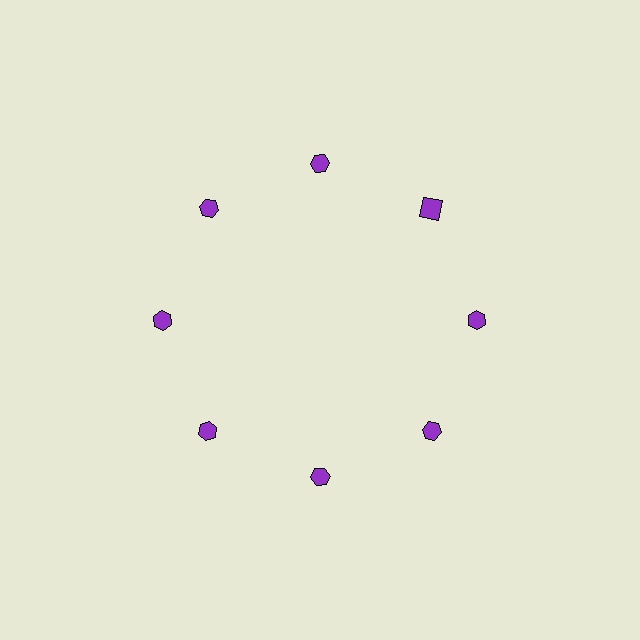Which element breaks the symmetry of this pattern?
The purple square at roughly the 2 o'clock position breaks the symmetry. All other shapes are purple hexagons.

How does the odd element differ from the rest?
It has a different shape: square instead of hexagon.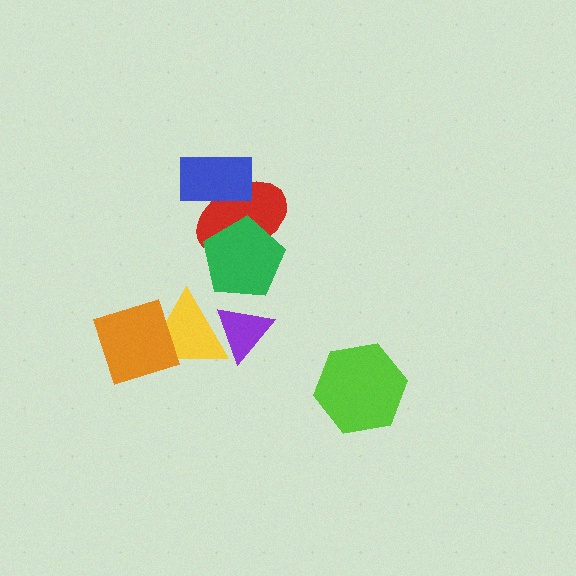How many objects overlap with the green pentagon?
1 object overlaps with the green pentagon.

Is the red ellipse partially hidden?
Yes, it is partially covered by another shape.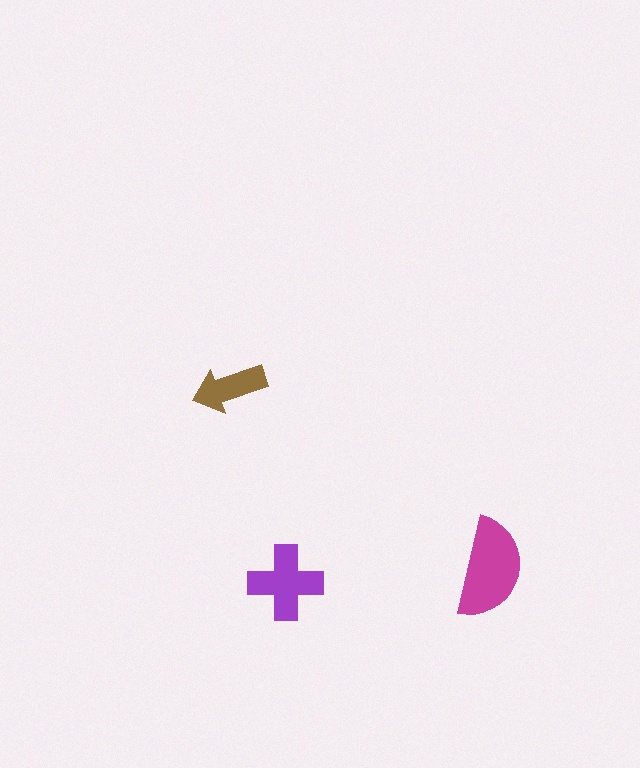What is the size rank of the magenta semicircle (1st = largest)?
1st.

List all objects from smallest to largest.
The brown arrow, the purple cross, the magenta semicircle.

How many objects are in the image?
There are 3 objects in the image.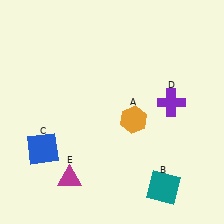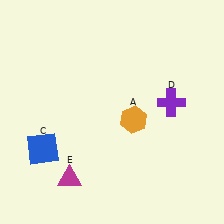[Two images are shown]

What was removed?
The teal square (B) was removed in Image 2.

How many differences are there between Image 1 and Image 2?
There is 1 difference between the two images.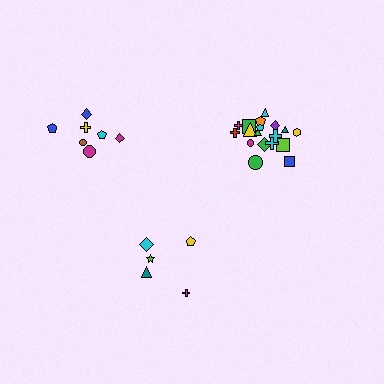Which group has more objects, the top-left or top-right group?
The top-right group.